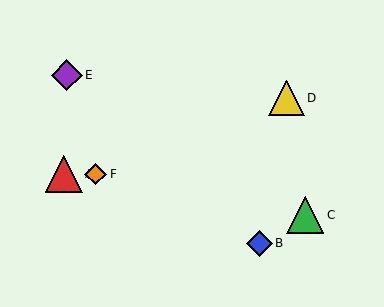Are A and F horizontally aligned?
Yes, both are at y≈174.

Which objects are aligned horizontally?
Objects A, F are aligned horizontally.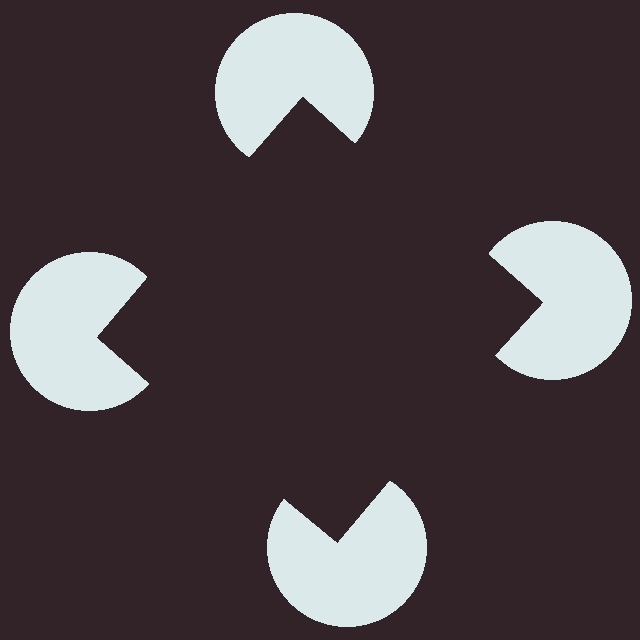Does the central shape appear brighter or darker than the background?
It typically appears slightly darker than the background, even though no actual brightness change is drawn.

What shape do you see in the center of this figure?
An illusory square — its edges are inferred from the aligned wedge cuts in the pac-man discs, not physically drawn.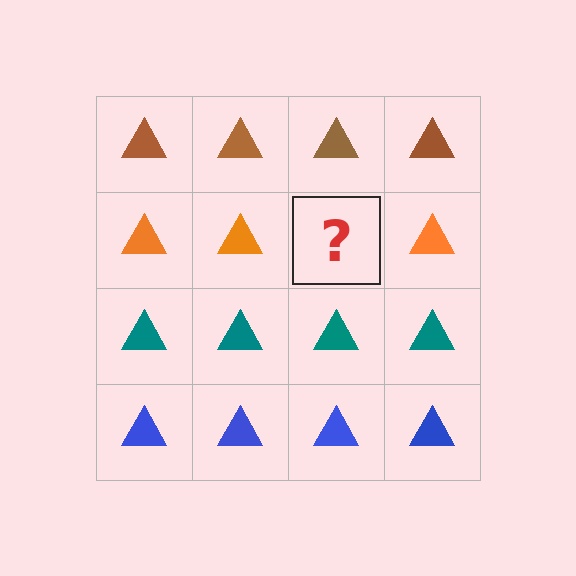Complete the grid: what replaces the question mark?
The question mark should be replaced with an orange triangle.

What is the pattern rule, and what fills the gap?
The rule is that each row has a consistent color. The gap should be filled with an orange triangle.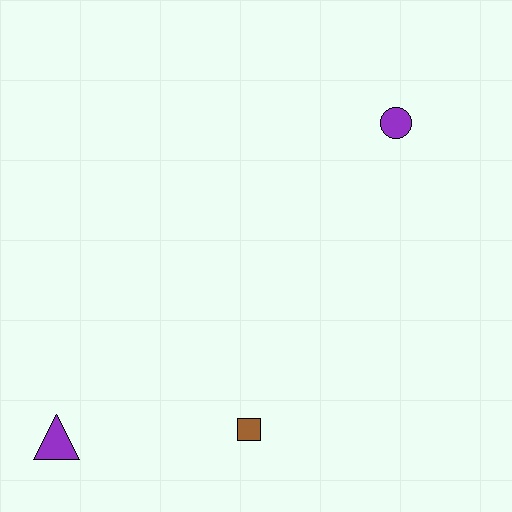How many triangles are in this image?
There is 1 triangle.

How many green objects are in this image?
There are no green objects.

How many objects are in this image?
There are 3 objects.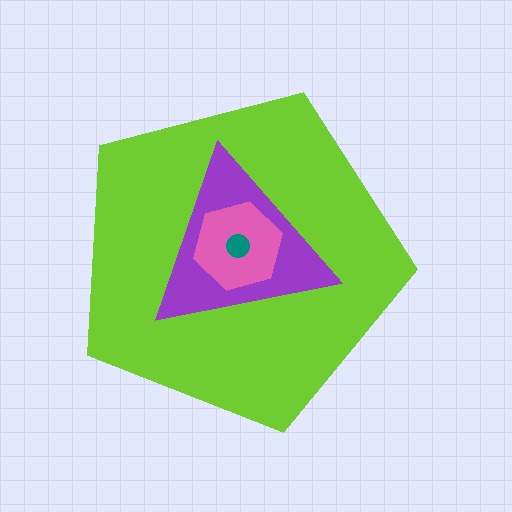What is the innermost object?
The teal circle.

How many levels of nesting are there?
4.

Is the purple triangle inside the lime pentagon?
Yes.